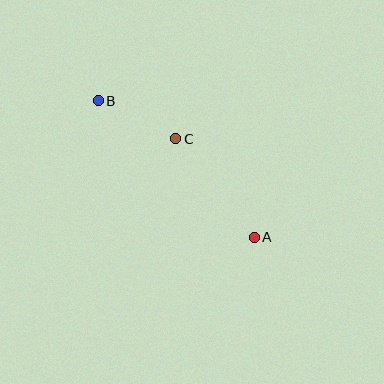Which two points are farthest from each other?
Points A and B are farthest from each other.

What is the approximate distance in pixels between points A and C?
The distance between A and C is approximately 126 pixels.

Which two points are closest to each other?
Points B and C are closest to each other.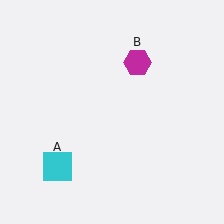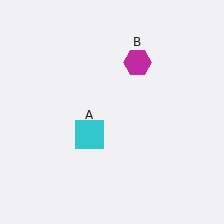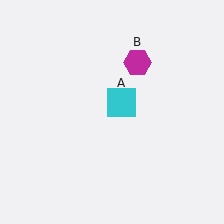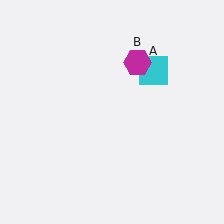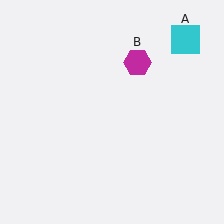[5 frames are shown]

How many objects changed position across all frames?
1 object changed position: cyan square (object A).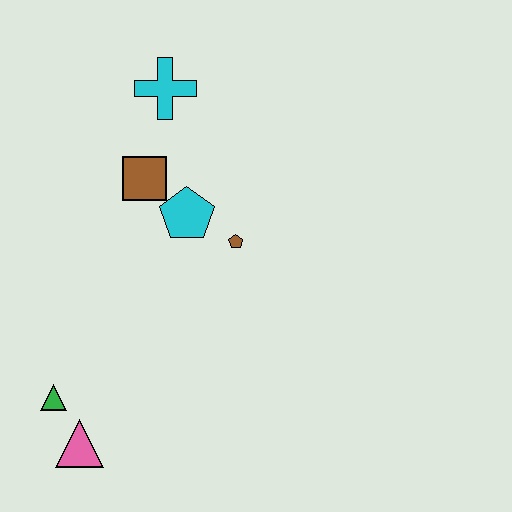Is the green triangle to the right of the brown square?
No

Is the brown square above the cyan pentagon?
Yes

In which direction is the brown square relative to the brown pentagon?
The brown square is to the left of the brown pentagon.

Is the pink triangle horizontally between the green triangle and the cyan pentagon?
Yes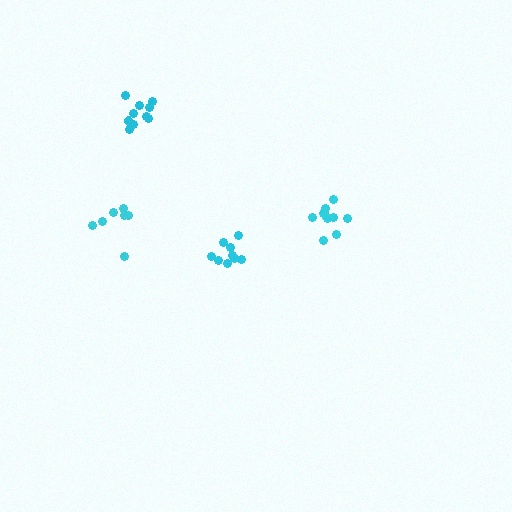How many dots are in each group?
Group 1: 7 dots, Group 2: 10 dots, Group 3: 10 dots, Group 4: 9 dots (36 total).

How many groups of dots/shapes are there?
There are 4 groups.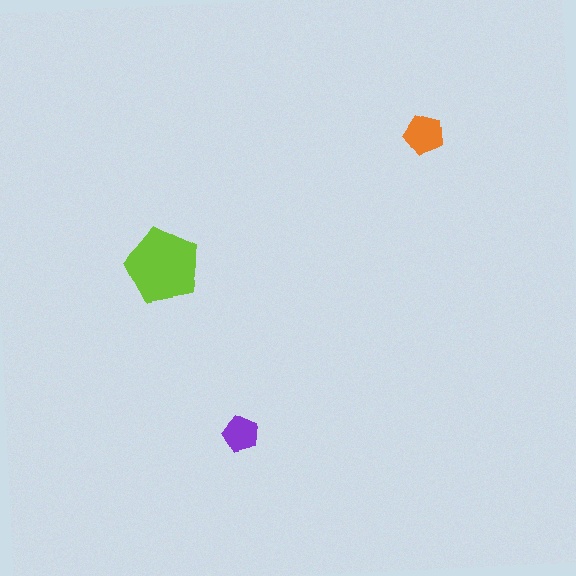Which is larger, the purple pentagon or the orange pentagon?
The orange one.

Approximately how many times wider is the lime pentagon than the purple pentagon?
About 2 times wider.